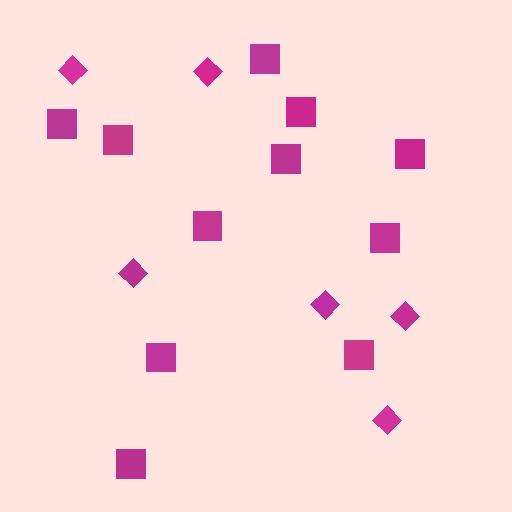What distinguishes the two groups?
There are 2 groups: one group of squares (11) and one group of diamonds (6).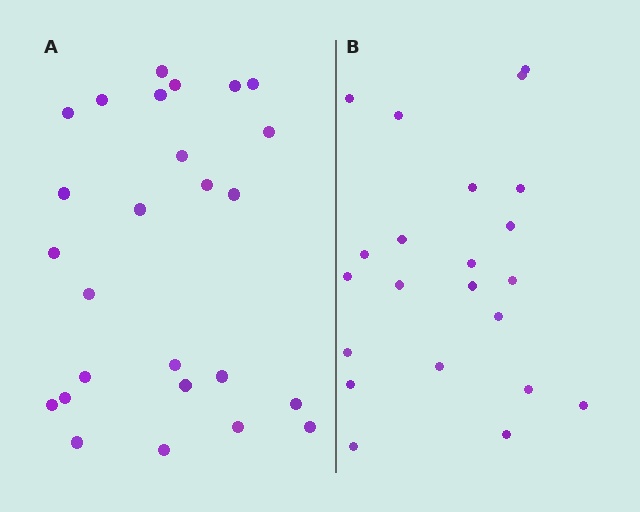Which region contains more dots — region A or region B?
Region A (the left region) has more dots.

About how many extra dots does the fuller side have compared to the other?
Region A has about 4 more dots than region B.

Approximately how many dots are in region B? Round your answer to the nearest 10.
About 20 dots. (The exact count is 22, which rounds to 20.)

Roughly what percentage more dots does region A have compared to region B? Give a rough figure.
About 20% more.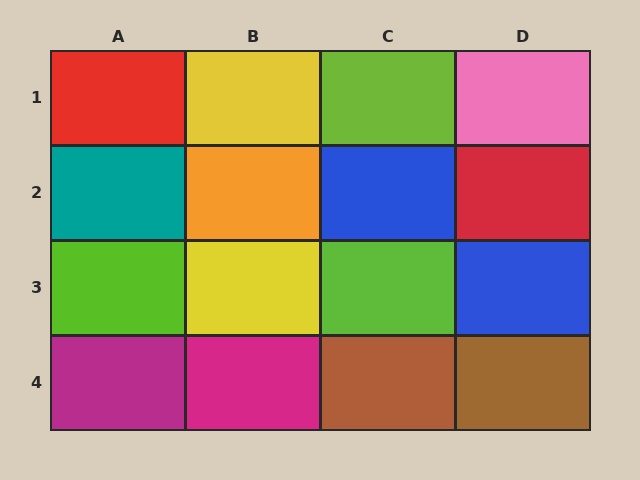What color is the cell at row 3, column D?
Blue.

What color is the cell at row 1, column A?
Red.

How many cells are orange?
1 cell is orange.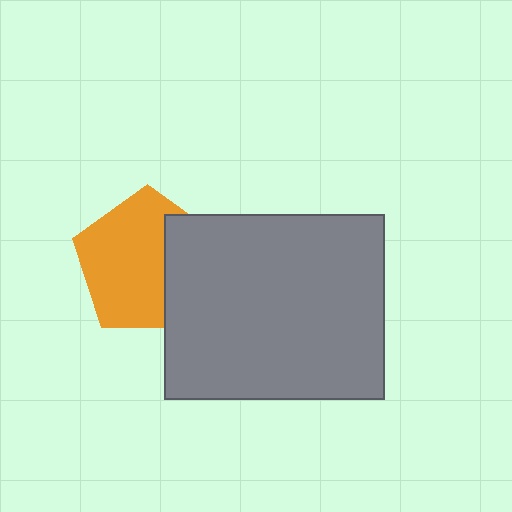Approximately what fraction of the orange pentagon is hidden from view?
Roughly 34% of the orange pentagon is hidden behind the gray rectangle.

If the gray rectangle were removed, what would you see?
You would see the complete orange pentagon.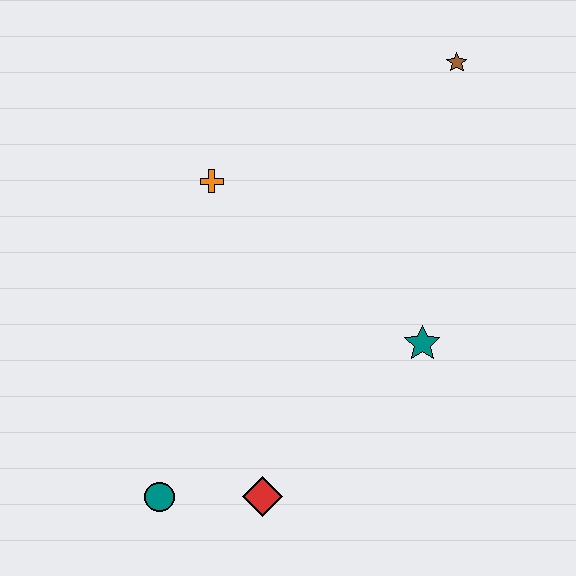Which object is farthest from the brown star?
The teal circle is farthest from the brown star.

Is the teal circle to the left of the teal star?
Yes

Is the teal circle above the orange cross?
No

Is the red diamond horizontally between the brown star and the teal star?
No